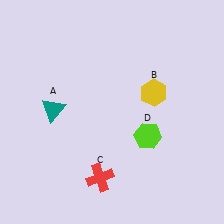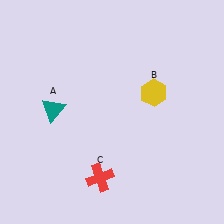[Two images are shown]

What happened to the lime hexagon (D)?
The lime hexagon (D) was removed in Image 2. It was in the bottom-right area of Image 1.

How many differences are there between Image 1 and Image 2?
There is 1 difference between the two images.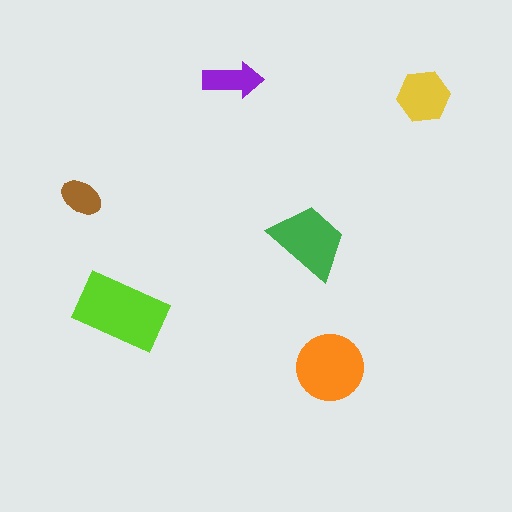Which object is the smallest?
The brown ellipse.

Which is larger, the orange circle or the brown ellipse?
The orange circle.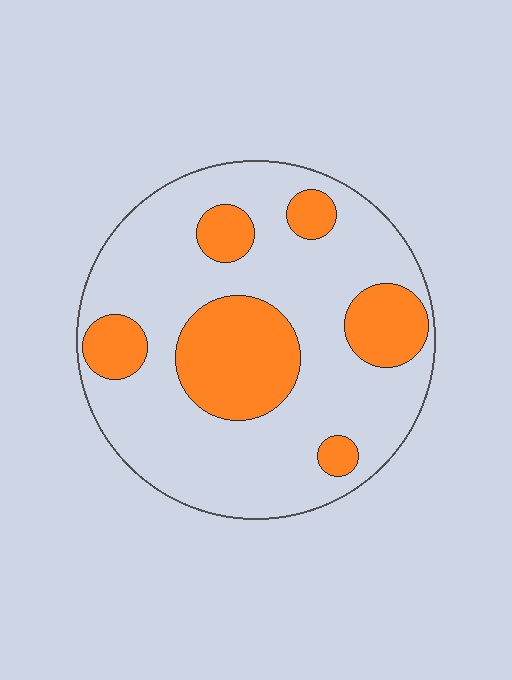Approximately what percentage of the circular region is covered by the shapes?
Approximately 25%.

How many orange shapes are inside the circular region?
6.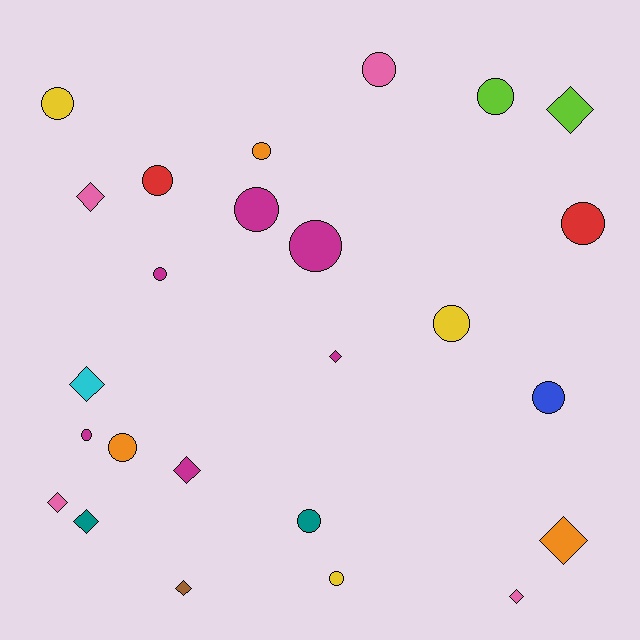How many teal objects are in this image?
There are 2 teal objects.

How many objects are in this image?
There are 25 objects.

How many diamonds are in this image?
There are 10 diamonds.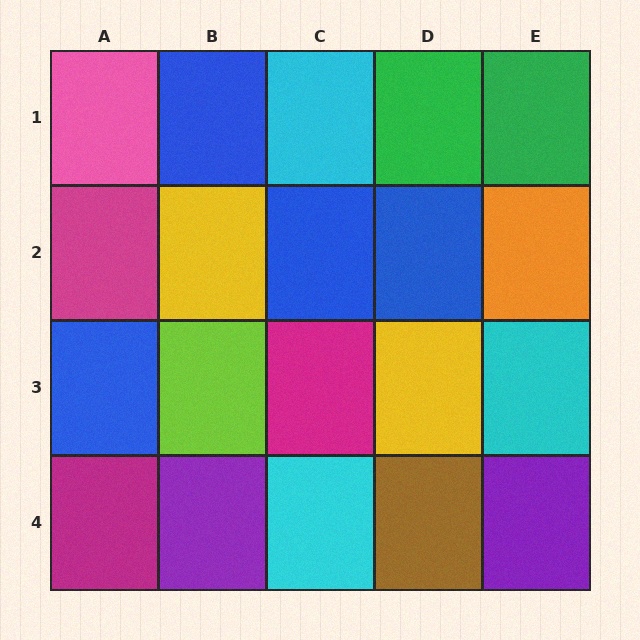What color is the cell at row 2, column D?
Blue.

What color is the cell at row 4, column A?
Magenta.